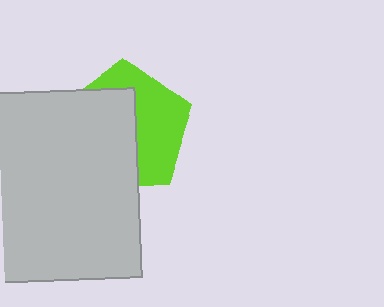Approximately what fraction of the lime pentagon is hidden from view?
Roughly 54% of the lime pentagon is hidden behind the light gray square.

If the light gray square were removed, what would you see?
You would see the complete lime pentagon.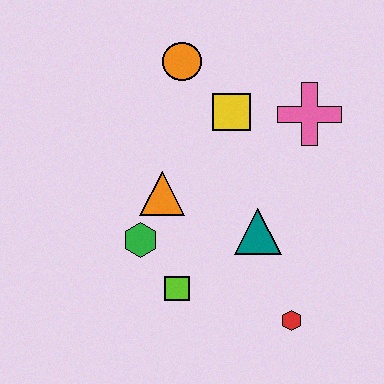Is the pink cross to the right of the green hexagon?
Yes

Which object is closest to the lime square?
The green hexagon is closest to the lime square.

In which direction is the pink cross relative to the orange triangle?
The pink cross is to the right of the orange triangle.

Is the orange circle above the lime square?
Yes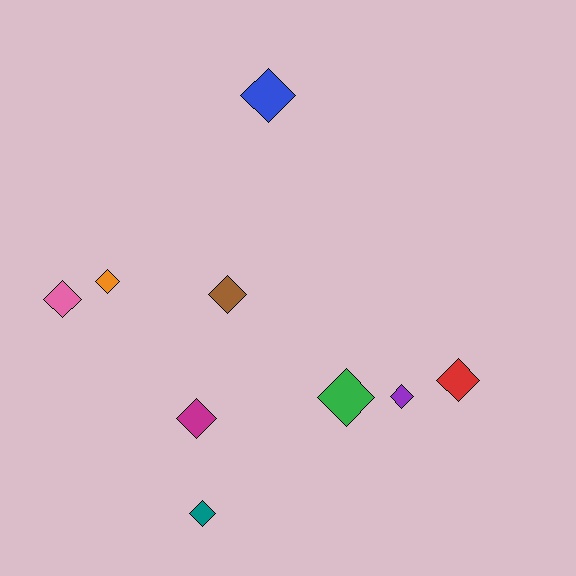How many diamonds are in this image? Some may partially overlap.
There are 9 diamonds.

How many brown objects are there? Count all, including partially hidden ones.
There is 1 brown object.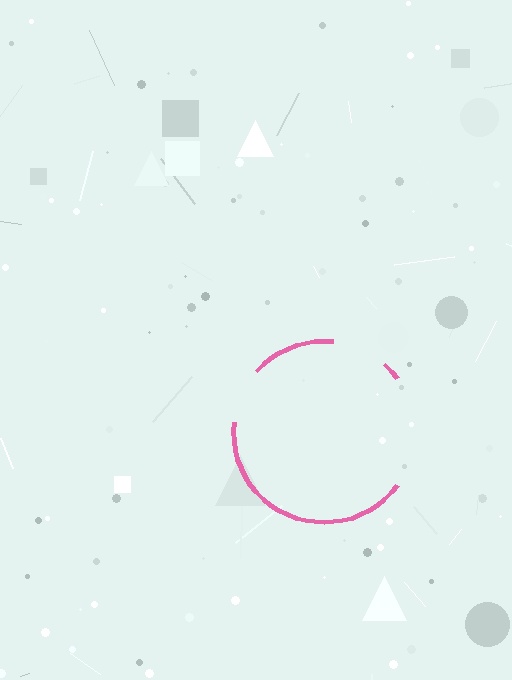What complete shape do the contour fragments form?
The contour fragments form a circle.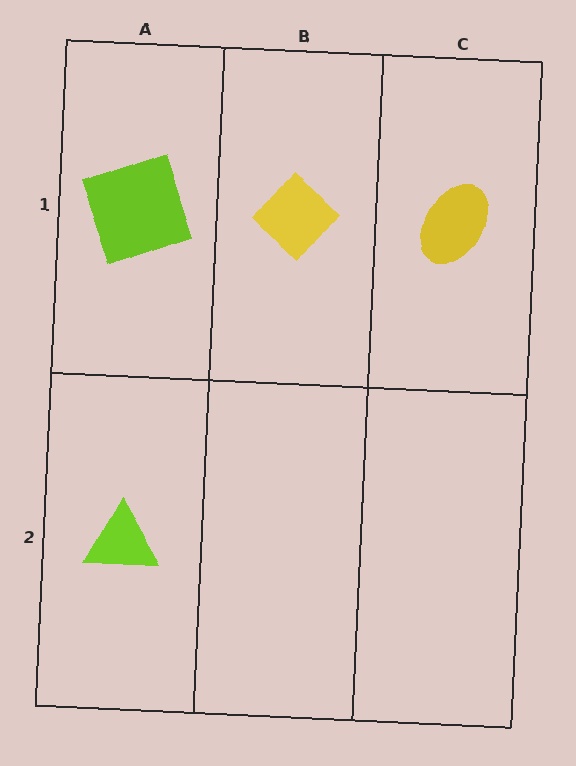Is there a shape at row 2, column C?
No, that cell is empty.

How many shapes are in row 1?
3 shapes.